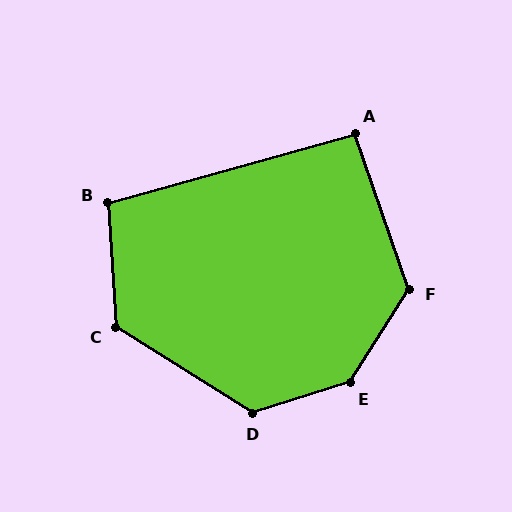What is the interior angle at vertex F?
Approximately 128 degrees (obtuse).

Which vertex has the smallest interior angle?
A, at approximately 94 degrees.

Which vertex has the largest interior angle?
E, at approximately 141 degrees.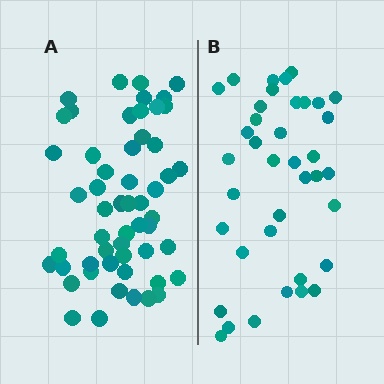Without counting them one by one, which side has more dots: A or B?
Region A (the left region) has more dots.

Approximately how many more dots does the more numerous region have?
Region A has approximately 15 more dots than region B.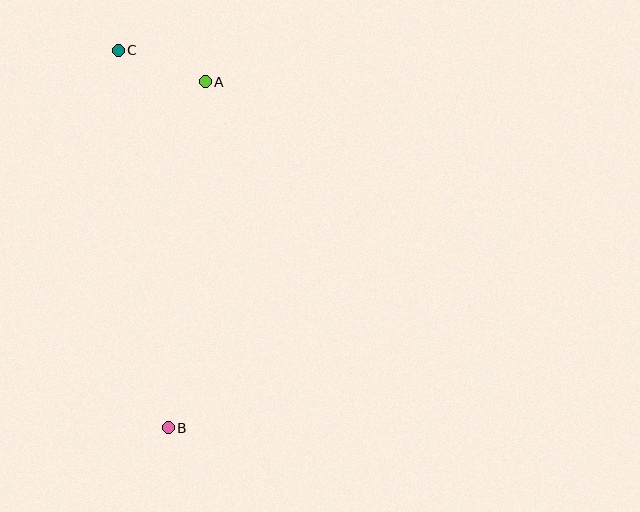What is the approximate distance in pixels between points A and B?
The distance between A and B is approximately 348 pixels.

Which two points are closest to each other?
Points A and C are closest to each other.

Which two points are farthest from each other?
Points B and C are farthest from each other.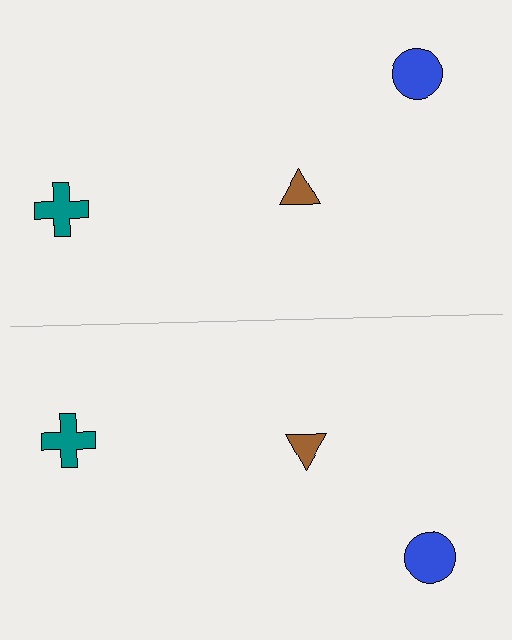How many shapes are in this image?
There are 6 shapes in this image.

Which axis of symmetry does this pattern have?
The pattern has a horizontal axis of symmetry running through the center of the image.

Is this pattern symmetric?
Yes, this pattern has bilateral (reflection) symmetry.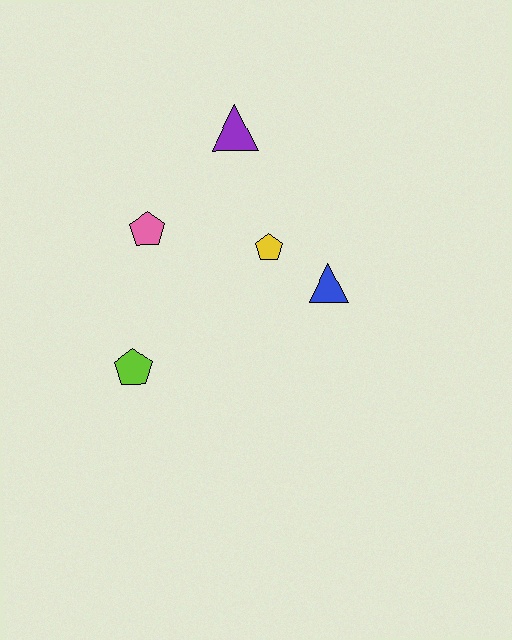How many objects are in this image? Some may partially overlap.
There are 5 objects.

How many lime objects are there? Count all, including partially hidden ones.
There is 1 lime object.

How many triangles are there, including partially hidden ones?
There are 2 triangles.